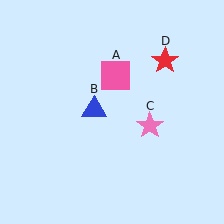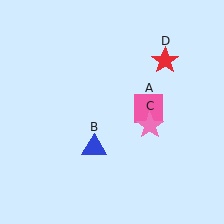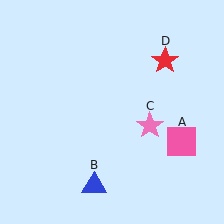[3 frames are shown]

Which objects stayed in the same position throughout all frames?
Pink star (object C) and red star (object D) remained stationary.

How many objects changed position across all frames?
2 objects changed position: pink square (object A), blue triangle (object B).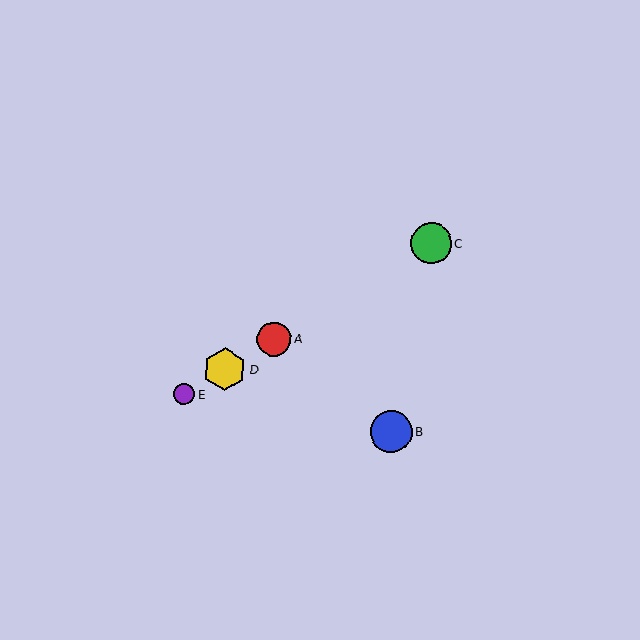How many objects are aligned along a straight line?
4 objects (A, C, D, E) are aligned along a straight line.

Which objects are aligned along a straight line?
Objects A, C, D, E are aligned along a straight line.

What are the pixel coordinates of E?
Object E is at (184, 394).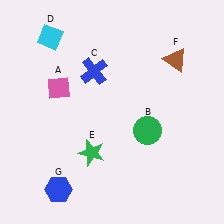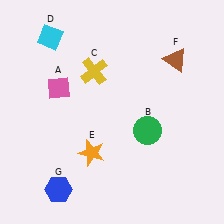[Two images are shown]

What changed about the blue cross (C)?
In Image 1, C is blue. In Image 2, it changed to yellow.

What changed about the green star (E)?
In Image 1, E is green. In Image 2, it changed to orange.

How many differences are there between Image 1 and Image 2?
There are 2 differences between the two images.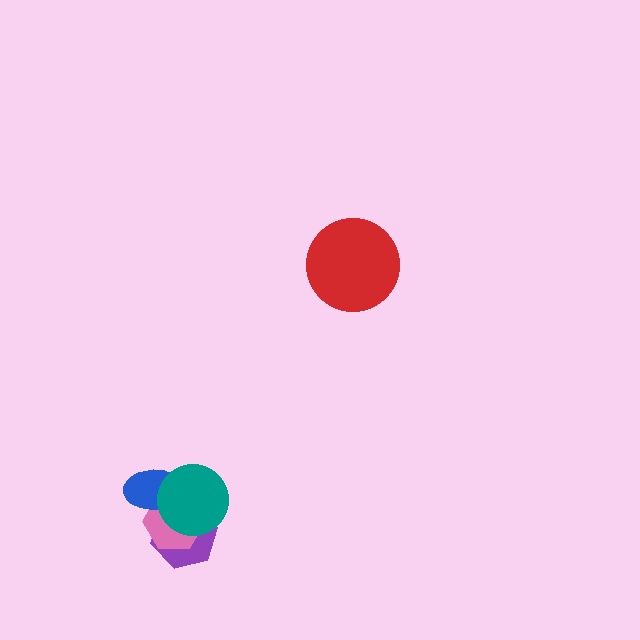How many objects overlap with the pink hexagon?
3 objects overlap with the pink hexagon.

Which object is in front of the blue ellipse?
The teal circle is in front of the blue ellipse.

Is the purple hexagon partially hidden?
Yes, it is partially covered by another shape.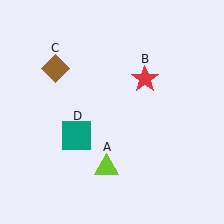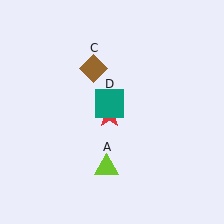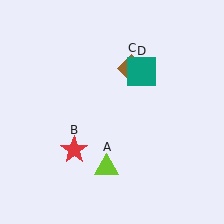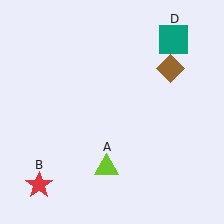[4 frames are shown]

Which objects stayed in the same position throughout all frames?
Lime triangle (object A) remained stationary.